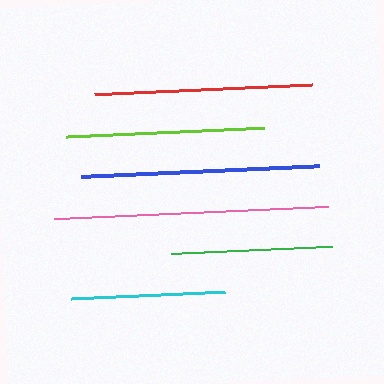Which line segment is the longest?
The pink line is the longest at approximately 274 pixels.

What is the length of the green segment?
The green segment is approximately 161 pixels long.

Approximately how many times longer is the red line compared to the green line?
The red line is approximately 1.4 times the length of the green line.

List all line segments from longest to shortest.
From longest to shortest: pink, blue, red, lime, green, cyan.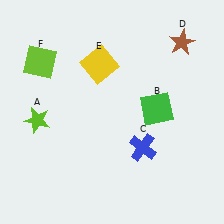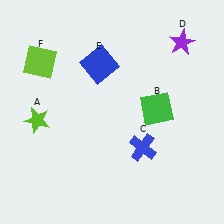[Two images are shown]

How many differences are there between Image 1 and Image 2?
There are 2 differences between the two images.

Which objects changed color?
D changed from brown to purple. E changed from yellow to blue.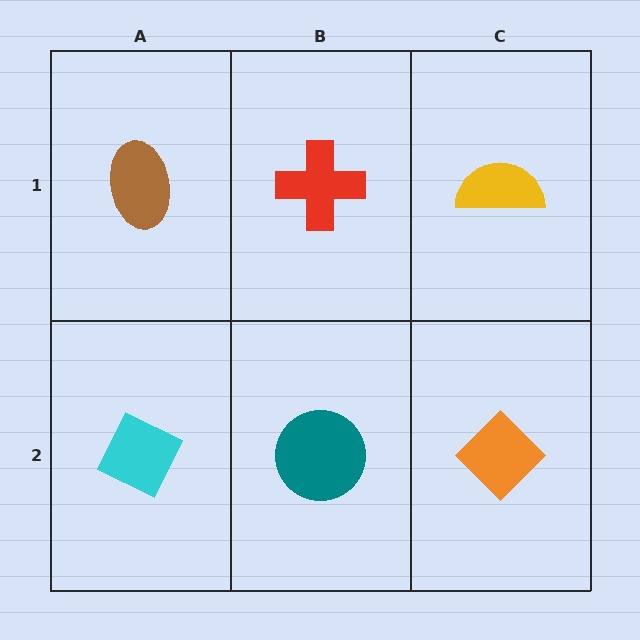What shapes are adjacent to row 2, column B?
A red cross (row 1, column B), a cyan diamond (row 2, column A), an orange diamond (row 2, column C).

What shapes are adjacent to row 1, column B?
A teal circle (row 2, column B), a brown ellipse (row 1, column A), a yellow semicircle (row 1, column C).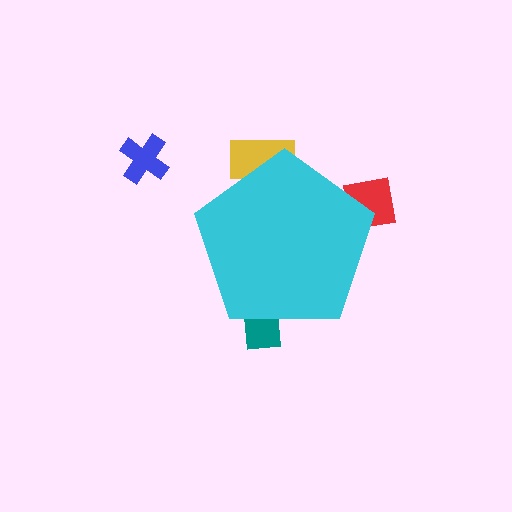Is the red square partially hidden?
Yes, the red square is partially hidden behind the cyan pentagon.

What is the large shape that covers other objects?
A cyan pentagon.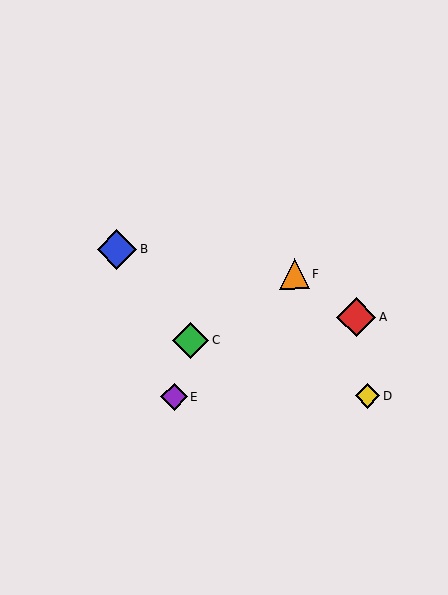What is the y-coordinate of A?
Object A is at y≈317.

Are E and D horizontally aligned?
Yes, both are at y≈397.